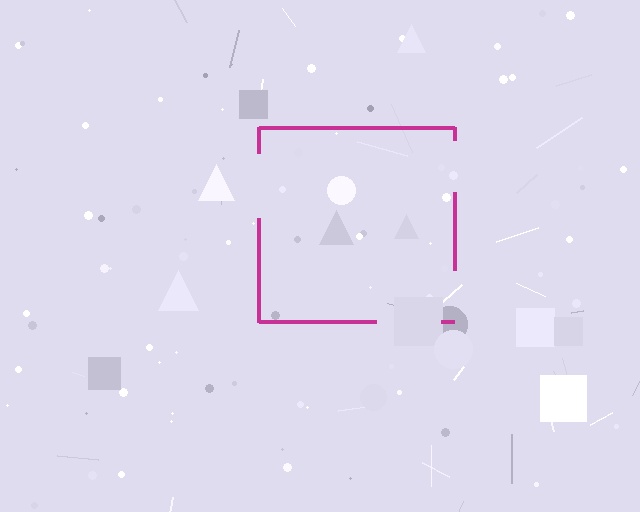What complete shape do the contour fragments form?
The contour fragments form a square.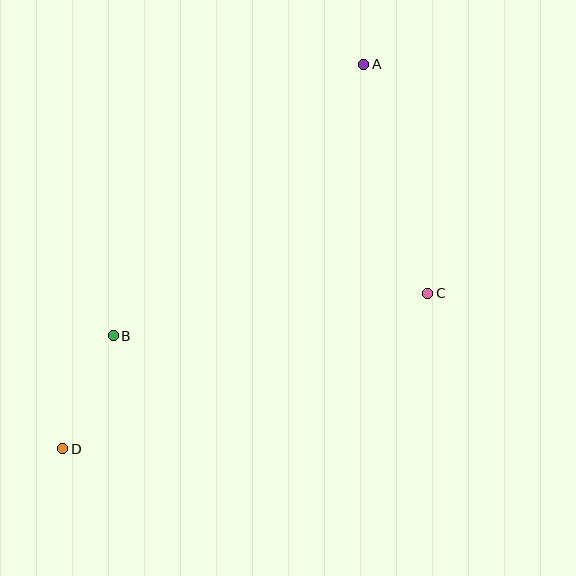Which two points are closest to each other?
Points B and D are closest to each other.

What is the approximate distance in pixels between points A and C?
The distance between A and C is approximately 238 pixels.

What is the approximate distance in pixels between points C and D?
The distance between C and D is approximately 397 pixels.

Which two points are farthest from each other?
Points A and D are farthest from each other.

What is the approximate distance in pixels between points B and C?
The distance between B and C is approximately 317 pixels.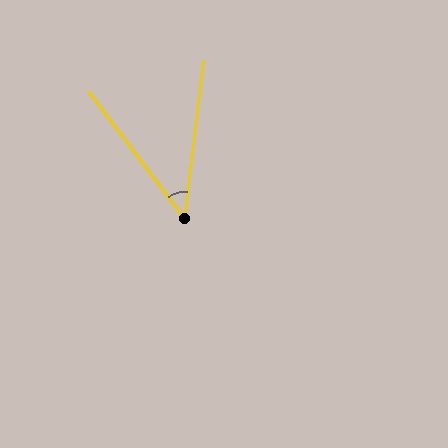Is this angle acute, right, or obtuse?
It is acute.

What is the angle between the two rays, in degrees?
Approximately 44 degrees.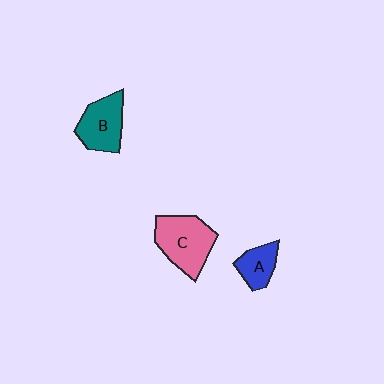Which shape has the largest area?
Shape C (pink).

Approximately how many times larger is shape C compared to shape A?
Approximately 1.9 times.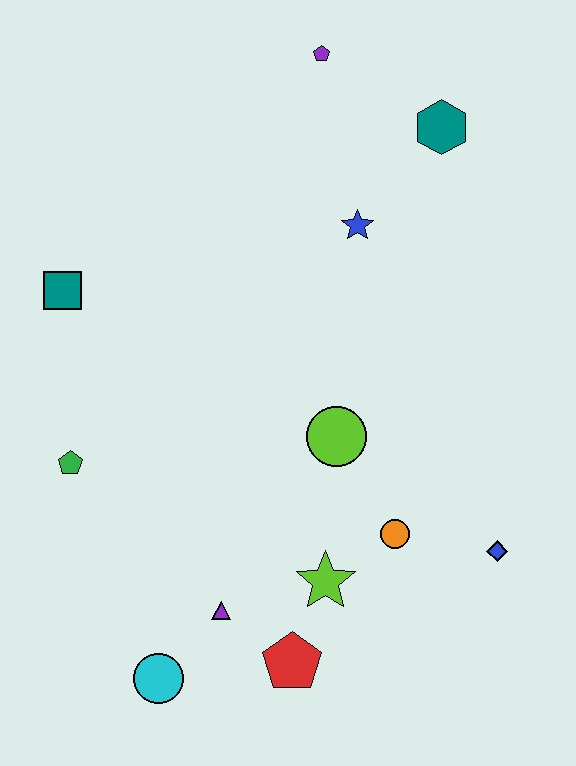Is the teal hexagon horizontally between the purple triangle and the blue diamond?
Yes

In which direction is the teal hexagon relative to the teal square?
The teal hexagon is to the right of the teal square.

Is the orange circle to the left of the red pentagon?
No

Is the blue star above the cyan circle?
Yes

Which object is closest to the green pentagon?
The teal square is closest to the green pentagon.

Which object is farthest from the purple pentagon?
The cyan circle is farthest from the purple pentagon.